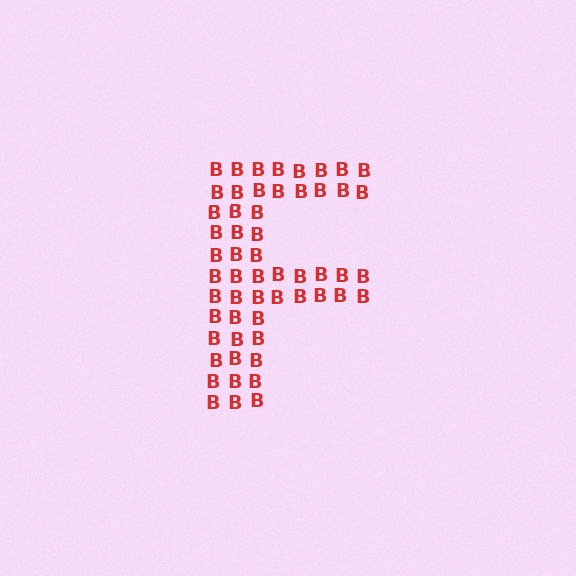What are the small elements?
The small elements are letter B's.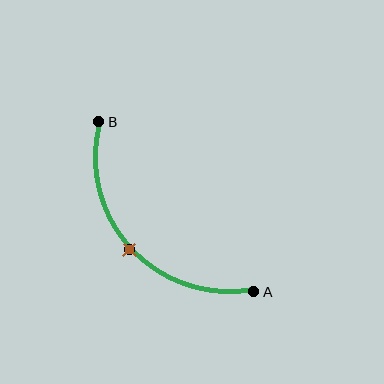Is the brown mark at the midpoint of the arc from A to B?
Yes. The brown mark lies on the arc at equal arc-length from both A and B — it is the arc midpoint.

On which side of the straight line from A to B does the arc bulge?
The arc bulges below and to the left of the straight line connecting A and B.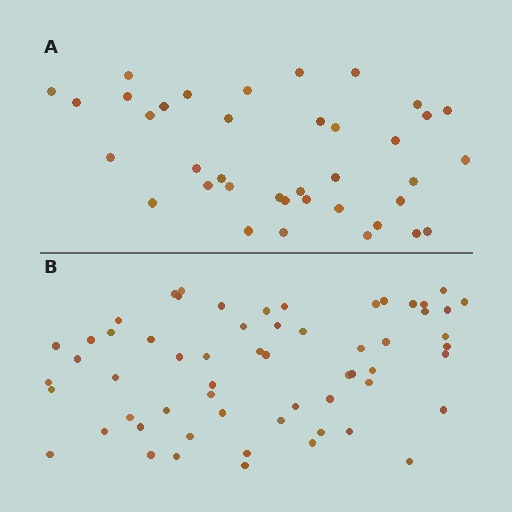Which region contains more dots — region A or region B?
Region B (the bottom region) has more dots.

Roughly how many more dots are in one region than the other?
Region B has approximately 20 more dots than region A.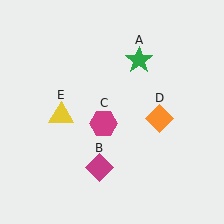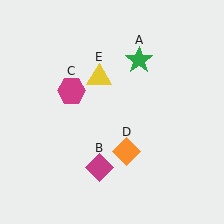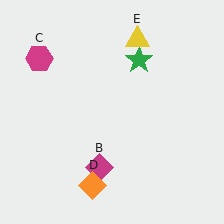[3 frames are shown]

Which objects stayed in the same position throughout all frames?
Green star (object A) and magenta diamond (object B) remained stationary.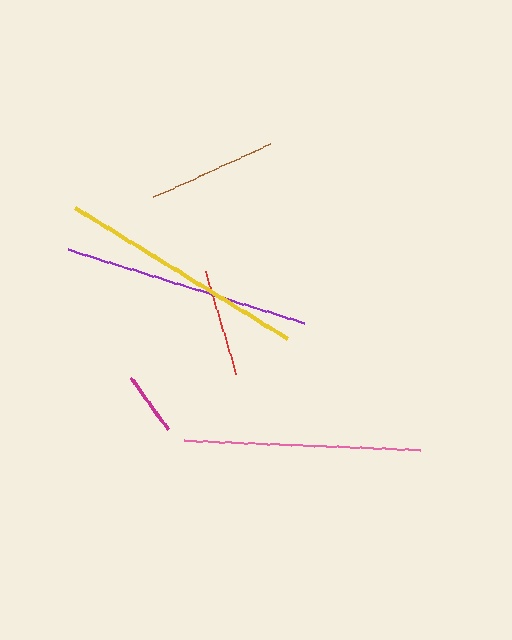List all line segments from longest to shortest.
From longest to shortest: yellow, purple, pink, brown, red, magenta.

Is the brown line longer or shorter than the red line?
The brown line is longer than the red line.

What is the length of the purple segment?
The purple segment is approximately 248 pixels long.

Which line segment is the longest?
The yellow line is the longest at approximately 249 pixels.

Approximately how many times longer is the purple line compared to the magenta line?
The purple line is approximately 3.9 times the length of the magenta line.